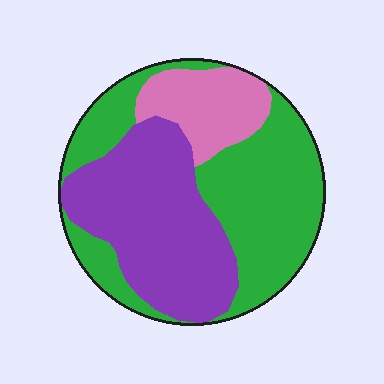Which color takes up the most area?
Green, at roughly 45%.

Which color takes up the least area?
Pink, at roughly 15%.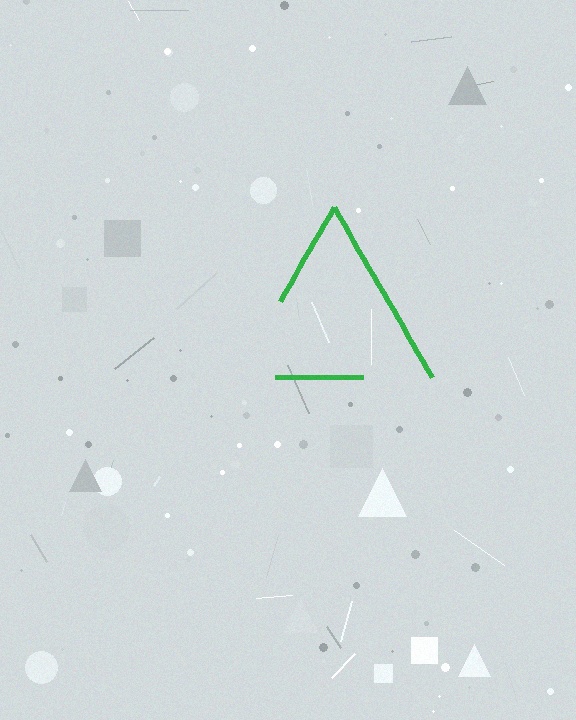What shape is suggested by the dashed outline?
The dashed outline suggests a triangle.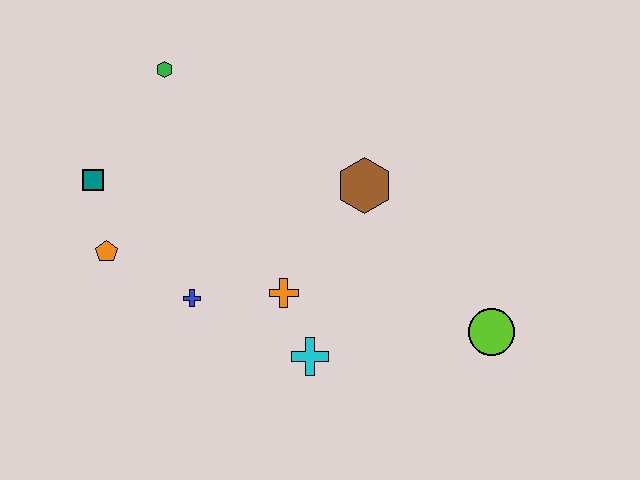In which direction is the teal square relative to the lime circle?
The teal square is to the left of the lime circle.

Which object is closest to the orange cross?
The cyan cross is closest to the orange cross.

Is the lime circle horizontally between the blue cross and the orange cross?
No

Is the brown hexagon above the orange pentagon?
Yes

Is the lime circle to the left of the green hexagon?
No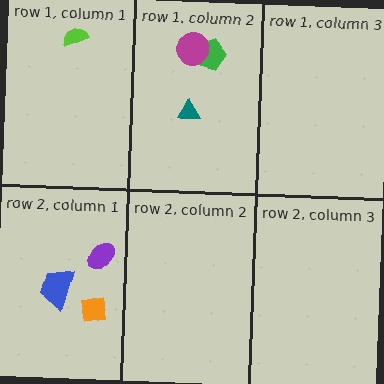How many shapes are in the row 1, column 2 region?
3.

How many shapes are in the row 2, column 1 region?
3.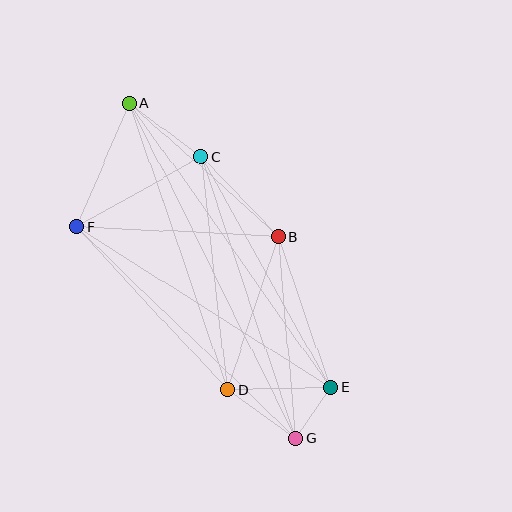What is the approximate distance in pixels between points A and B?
The distance between A and B is approximately 200 pixels.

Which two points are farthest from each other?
Points A and G are farthest from each other.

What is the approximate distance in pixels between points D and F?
The distance between D and F is approximately 222 pixels.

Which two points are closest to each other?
Points E and G are closest to each other.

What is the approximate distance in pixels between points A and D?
The distance between A and D is approximately 303 pixels.